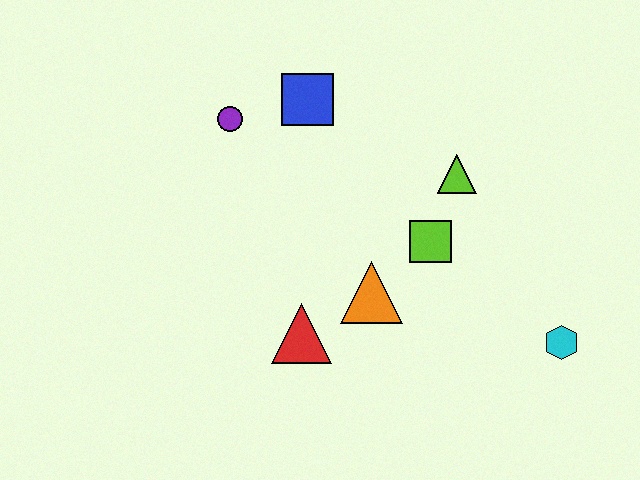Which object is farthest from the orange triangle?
The purple circle is farthest from the orange triangle.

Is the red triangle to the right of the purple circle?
Yes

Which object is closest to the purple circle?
The blue square is closest to the purple circle.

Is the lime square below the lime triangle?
Yes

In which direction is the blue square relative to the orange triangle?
The blue square is above the orange triangle.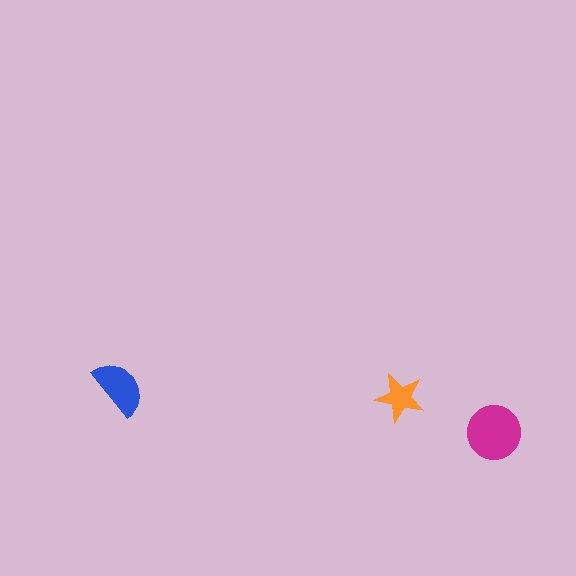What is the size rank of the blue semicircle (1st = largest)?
2nd.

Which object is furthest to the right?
The magenta circle is rightmost.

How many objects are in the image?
There are 3 objects in the image.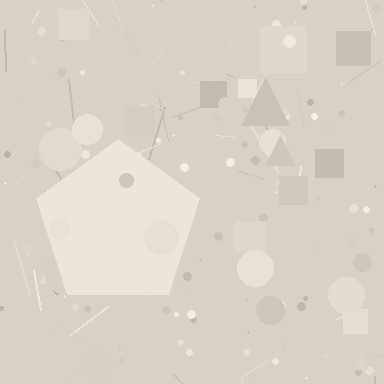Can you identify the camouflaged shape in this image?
The camouflaged shape is a pentagon.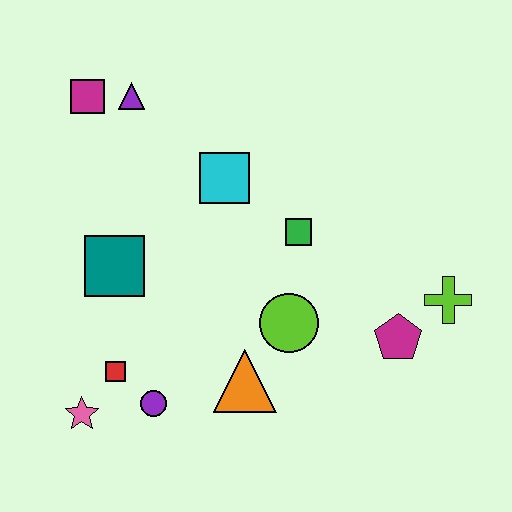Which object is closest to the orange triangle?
The lime circle is closest to the orange triangle.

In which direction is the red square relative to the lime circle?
The red square is to the left of the lime circle.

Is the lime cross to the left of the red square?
No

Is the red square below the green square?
Yes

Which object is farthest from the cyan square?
The pink star is farthest from the cyan square.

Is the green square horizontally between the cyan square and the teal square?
No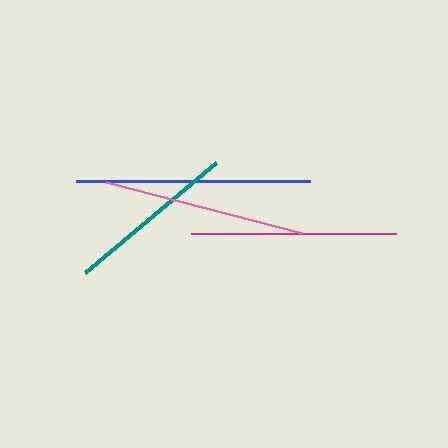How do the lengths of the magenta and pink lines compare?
The magenta and pink lines are approximately the same length.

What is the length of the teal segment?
The teal segment is approximately 171 pixels long.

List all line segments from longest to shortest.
From longest to shortest: blue, magenta, pink, teal.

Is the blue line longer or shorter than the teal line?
The blue line is longer than the teal line.